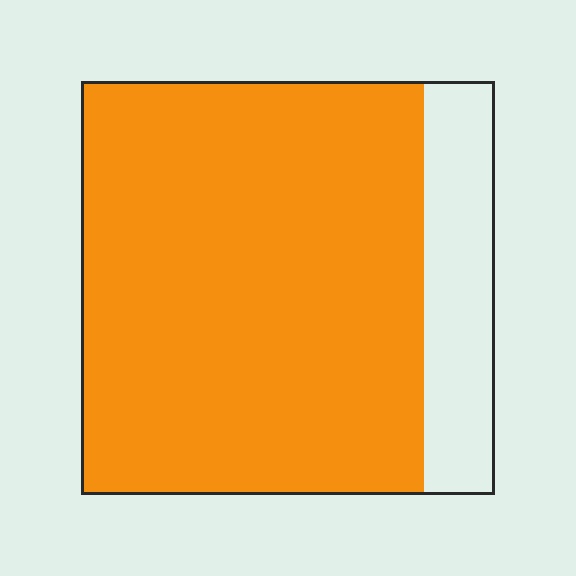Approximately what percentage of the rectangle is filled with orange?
Approximately 85%.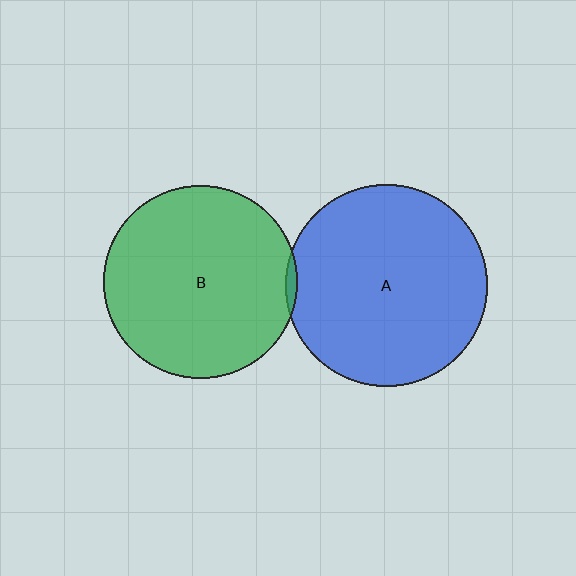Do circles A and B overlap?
Yes.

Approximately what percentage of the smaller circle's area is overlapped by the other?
Approximately 5%.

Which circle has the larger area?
Circle A (blue).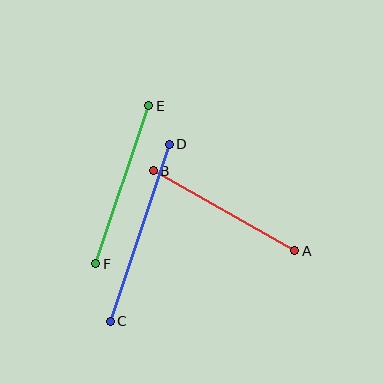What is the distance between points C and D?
The distance is approximately 187 pixels.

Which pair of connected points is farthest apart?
Points C and D are farthest apart.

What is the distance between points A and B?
The distance is approximately 163 pixels.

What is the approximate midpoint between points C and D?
The midpoint is at approximately (140, 233) pixels.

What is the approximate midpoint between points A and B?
The midpoint is at approximately (224, 211) pixels.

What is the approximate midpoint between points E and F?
The midpoint is at approximately (122, 185) pixels.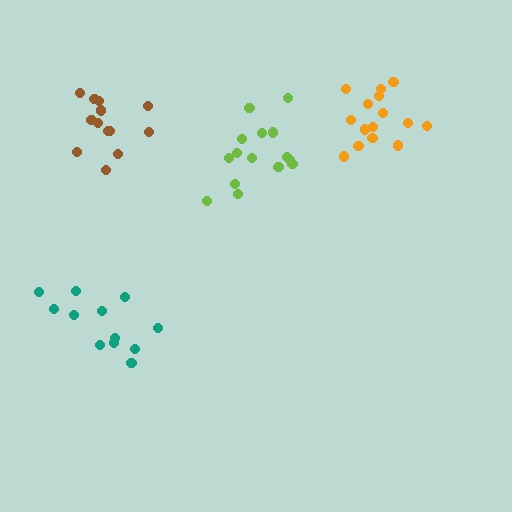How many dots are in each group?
Group 1: 13 dots, Group 2: 12 dots, Group 3: 15 dots, Group 4: 15 dots (55 total).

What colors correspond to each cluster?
The clusters are colored: brown, teal, orange, lime.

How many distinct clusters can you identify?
There are 4 distinct clusters.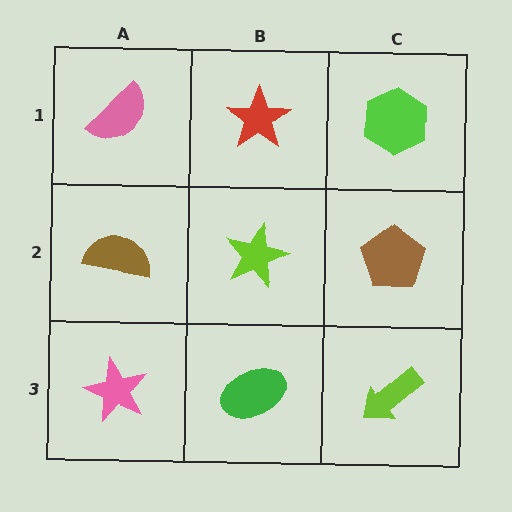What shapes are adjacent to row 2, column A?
A pink semicircle (row 1, column A), a pink star (row 3, column A), a lime star (row 2, column B).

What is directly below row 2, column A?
A pink star.